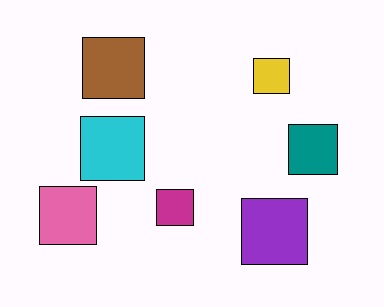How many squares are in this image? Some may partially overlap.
There are 7 squares.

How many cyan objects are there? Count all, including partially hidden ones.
There is 1 cyan object.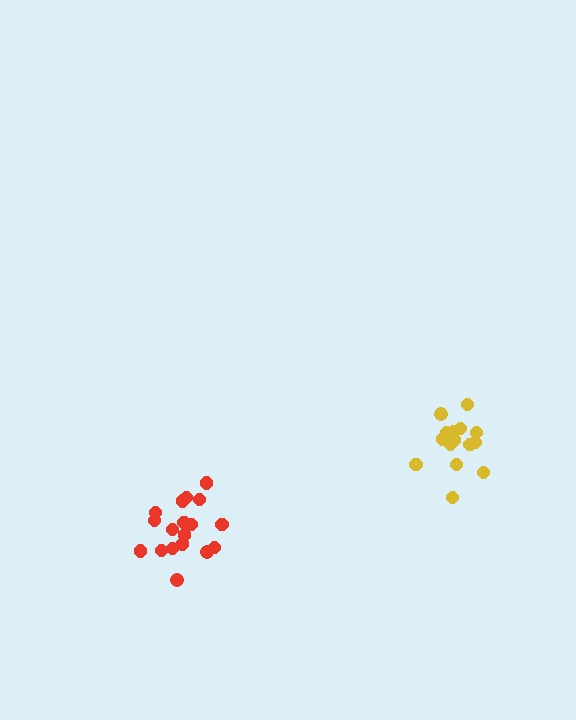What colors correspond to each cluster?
The clusters are colored: red, yellow.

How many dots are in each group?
Group 1: 18 dots, Group 2: 15 dots (33 total).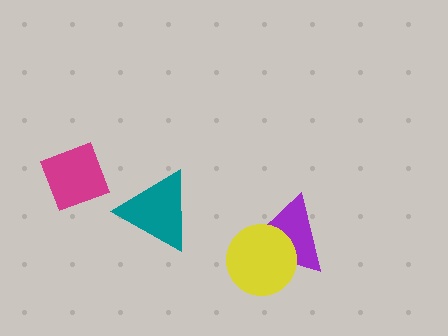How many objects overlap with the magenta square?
0 objects overlap with the magenta square.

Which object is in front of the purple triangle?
The yellow circle is in front of the purple triangle.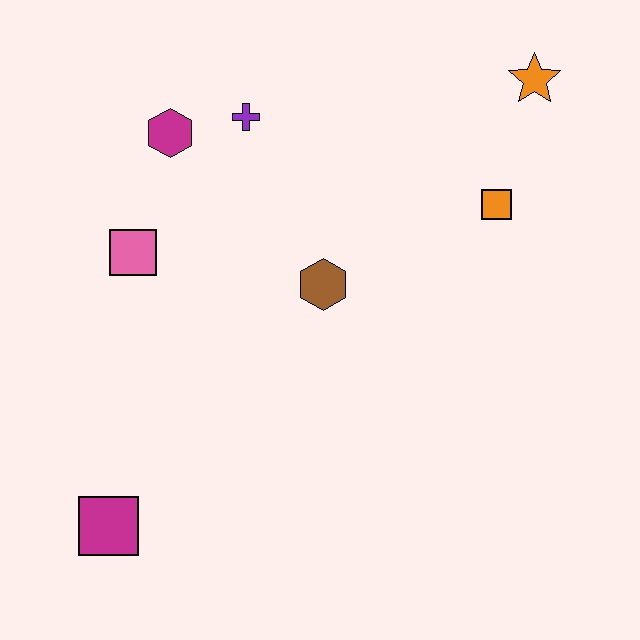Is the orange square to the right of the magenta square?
Yes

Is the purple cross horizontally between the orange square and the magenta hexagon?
Yes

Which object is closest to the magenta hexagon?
The purple cross is closest to the magenta hexagon.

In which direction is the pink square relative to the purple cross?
The pink square is below the purple cross.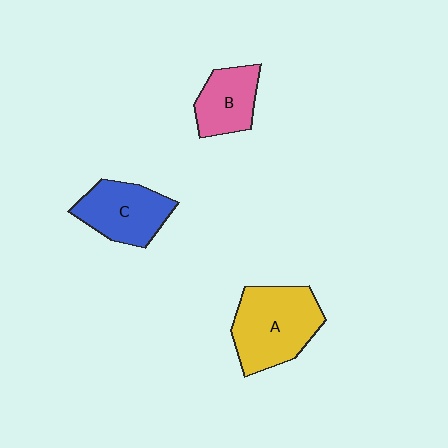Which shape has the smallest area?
Shape B (pink).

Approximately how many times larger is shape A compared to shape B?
Approximately 1.7 times.